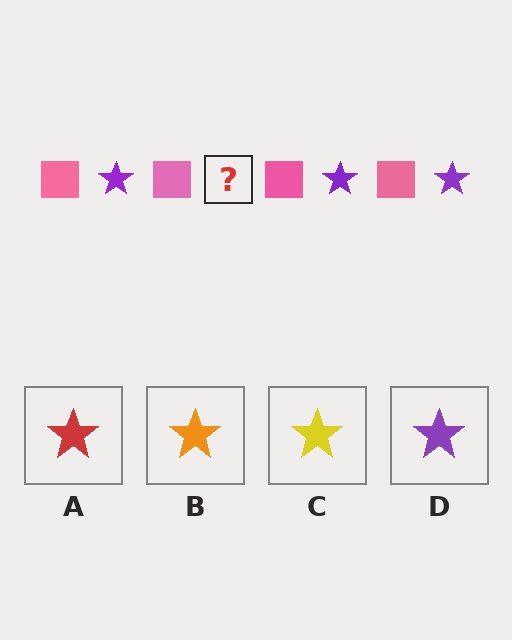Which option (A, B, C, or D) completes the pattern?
D.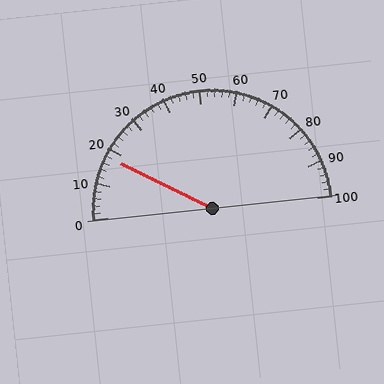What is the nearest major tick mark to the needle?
The nearest major tick mark is 20.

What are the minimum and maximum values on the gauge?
The gauge ranges from 0 to 100.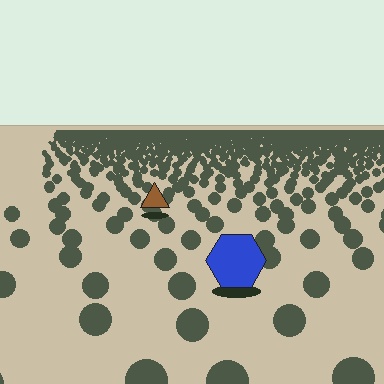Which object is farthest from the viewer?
The brown triangle is farthest from the viewer. It appears smaller and the ground texture around it is denser.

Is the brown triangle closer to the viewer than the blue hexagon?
No. The blue hexagon is closer — you can tell from the texture gradient: the ground texture is coarser near it.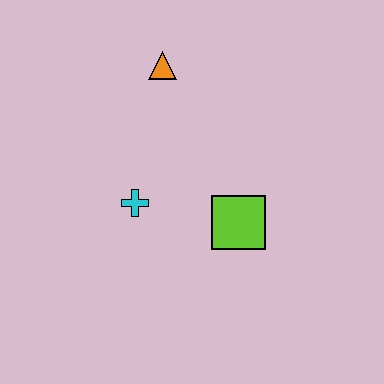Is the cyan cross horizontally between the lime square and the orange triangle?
No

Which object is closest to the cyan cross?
The lime square is closest to the cyan cross.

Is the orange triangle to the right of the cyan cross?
Yes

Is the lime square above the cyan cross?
No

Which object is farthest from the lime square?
The orange triangle is farthest from the lime square.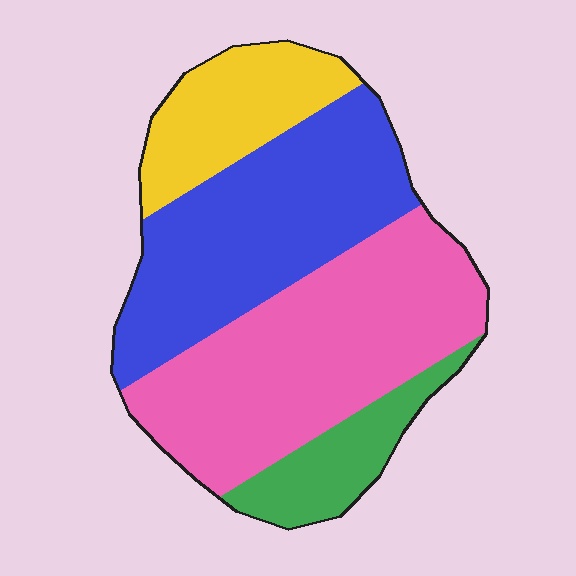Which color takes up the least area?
Green, at roughly 10%.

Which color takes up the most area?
Pink, at roughly 40%.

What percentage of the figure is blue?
Blue covers roughly 35% of the figure.